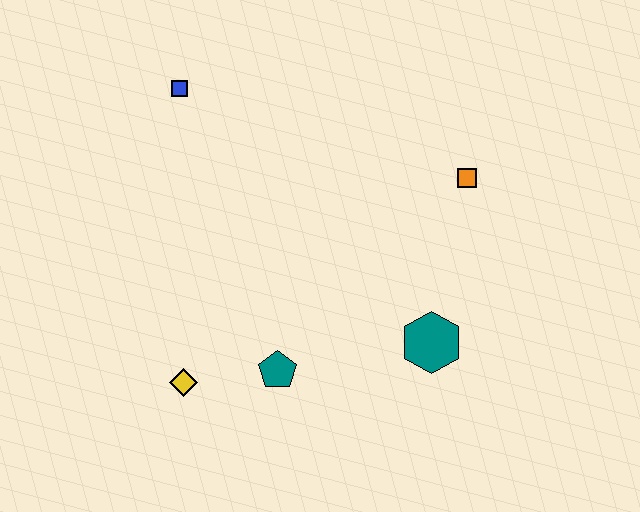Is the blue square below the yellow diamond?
No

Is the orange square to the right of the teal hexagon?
Yes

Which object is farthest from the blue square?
The teal hexagon is farthest from the blue square.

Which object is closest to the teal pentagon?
The yellow diamond is closest to the teal pentagon.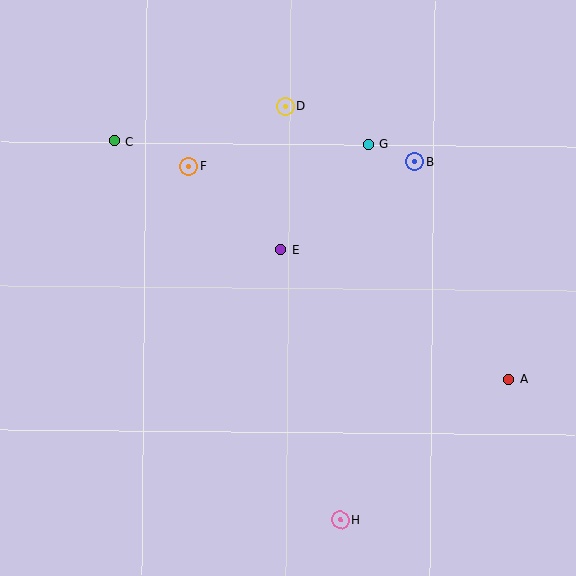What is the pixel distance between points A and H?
The distance between A and H is 220 pixels.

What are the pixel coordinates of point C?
Point C is at (114, 141).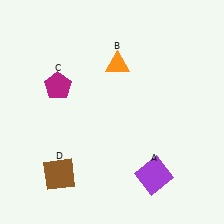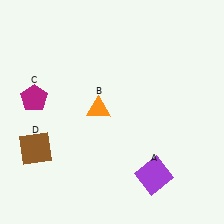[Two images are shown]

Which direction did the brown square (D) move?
The brown square (D) moved up.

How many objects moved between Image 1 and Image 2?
3 objects moved between the two images.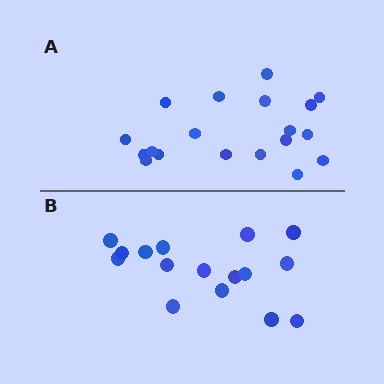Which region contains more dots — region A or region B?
Region A (the top region) has more dots.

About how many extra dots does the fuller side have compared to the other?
Region A has just a few more — roughly 2 or 3 more dots than region B.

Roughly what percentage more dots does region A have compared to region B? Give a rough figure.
About 20% more.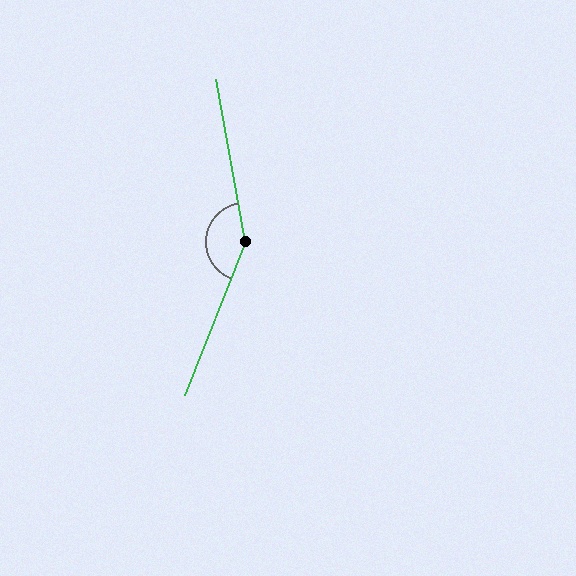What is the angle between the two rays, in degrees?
Approximately 148 degrees.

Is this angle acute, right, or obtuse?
It is obtuse.